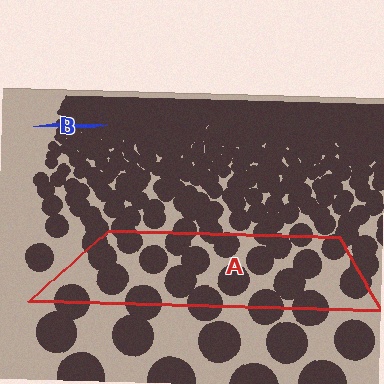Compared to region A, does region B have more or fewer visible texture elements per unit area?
Region B has more texture elements per unit area — they are packed more densely because it is farther away.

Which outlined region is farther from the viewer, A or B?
Region B is farther from the viewer — the texture elements inside it appear smaller and more densely packed.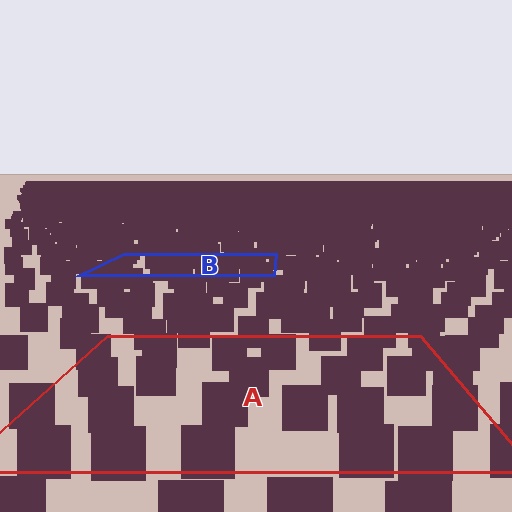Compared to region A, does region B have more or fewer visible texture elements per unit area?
Region B has more texture elements per unit area — they are packed more densely because it is farther away.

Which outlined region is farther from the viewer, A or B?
Region B is farther from the viewer — the texture elements inside it appear smaller and more densely packed.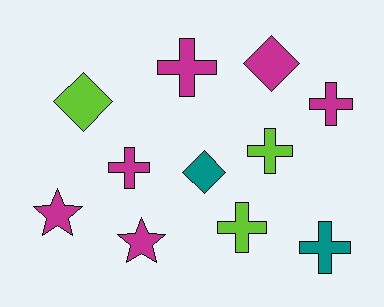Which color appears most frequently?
Magenta, with 6 objects.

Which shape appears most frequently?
Cross, with 6 objects.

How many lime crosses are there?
There are 2 lime crosses.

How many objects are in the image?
There are 11 objects.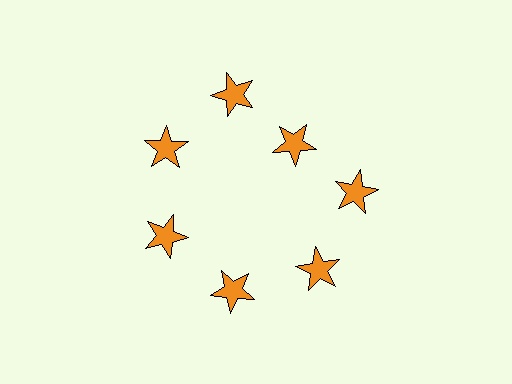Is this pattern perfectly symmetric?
No. The 7 orange stars are arranged in a ring, but one element near the 1 o'clock position is pulled inward toward the center, breaking the 7-fold rotational symmetry.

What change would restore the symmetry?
The symmetry would be restored by moving it outward, back onto the ring so that all 7 stars sit at equal angles and equal distance from the center.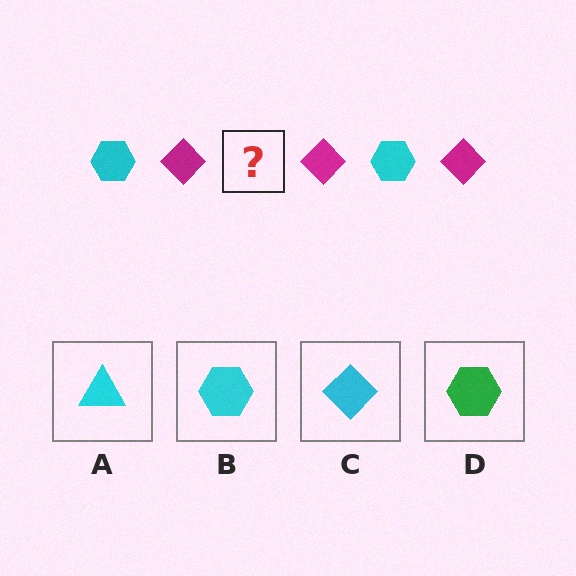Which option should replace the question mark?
Option B.